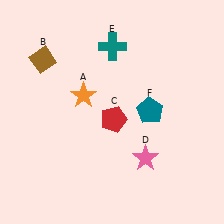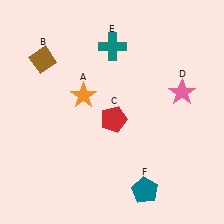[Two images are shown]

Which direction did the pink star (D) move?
The pink star (D) moved up.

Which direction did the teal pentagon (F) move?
The teal pentagon (F) moved down.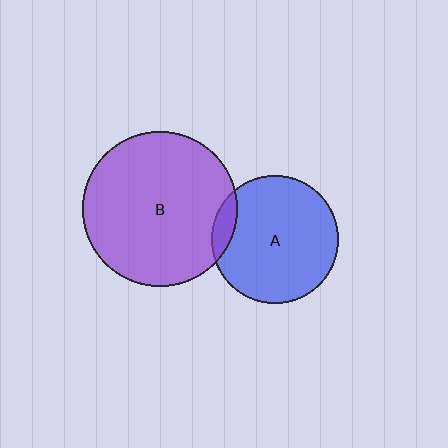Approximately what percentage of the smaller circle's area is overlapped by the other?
Approximately 10%.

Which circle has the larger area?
Circle B (purple).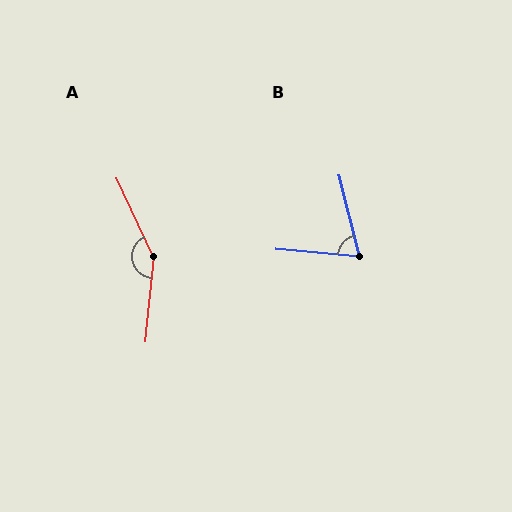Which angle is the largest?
A, at approximately 149 degrees.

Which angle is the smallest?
B, at approximately 71 degrees.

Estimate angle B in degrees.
Approximately 71 degrees.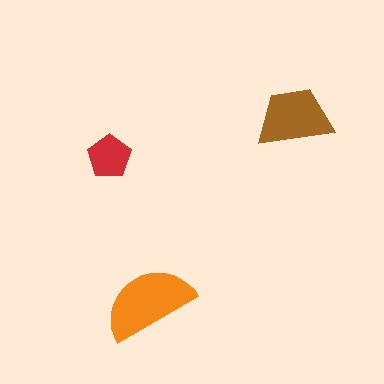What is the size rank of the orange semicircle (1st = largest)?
1st.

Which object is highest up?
The brown trapezoid is topmost.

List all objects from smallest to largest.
The red pentagon, the brown trapezoid, the orange semicircle.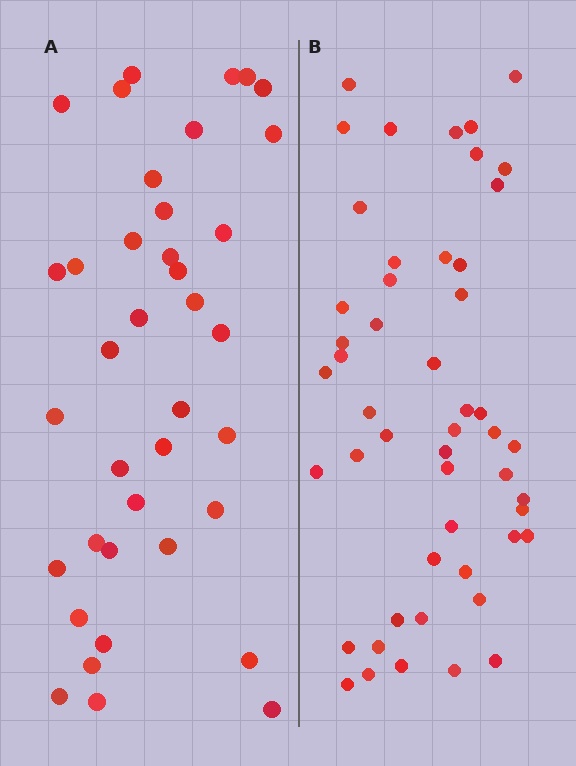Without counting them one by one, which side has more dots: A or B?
Region B (the right region) has more dots.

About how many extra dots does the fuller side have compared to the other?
Region B has roughly 12 or so more dots than region A.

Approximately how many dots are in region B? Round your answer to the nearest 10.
About 50 dots.